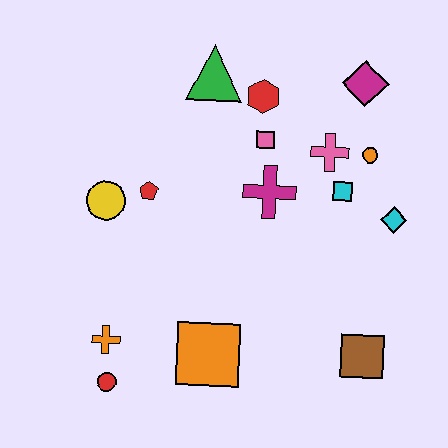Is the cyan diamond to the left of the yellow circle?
No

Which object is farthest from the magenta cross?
The red circle is farthest from the magenta cross.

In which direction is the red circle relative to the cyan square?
The red circle is to the left of the cyan square.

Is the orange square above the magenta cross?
No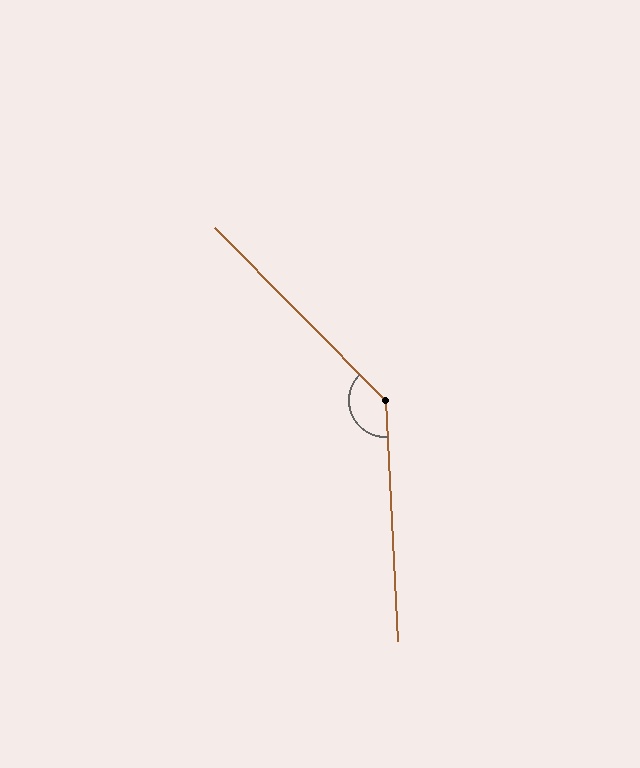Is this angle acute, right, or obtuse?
It is obtuse.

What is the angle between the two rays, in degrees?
Approximately 138 degrees.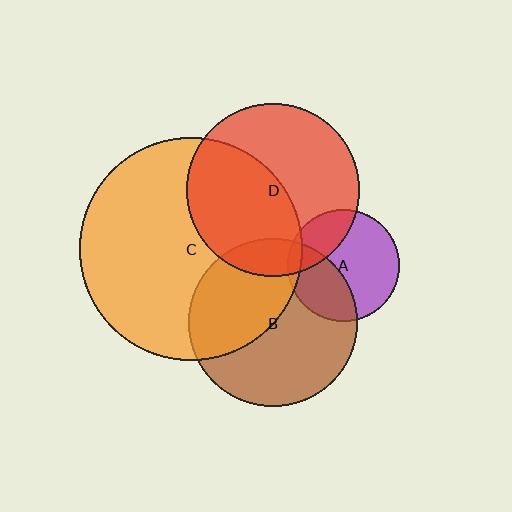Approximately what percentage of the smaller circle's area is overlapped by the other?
Approximately 40%.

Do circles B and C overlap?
Yes.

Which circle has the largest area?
Circle C (orange).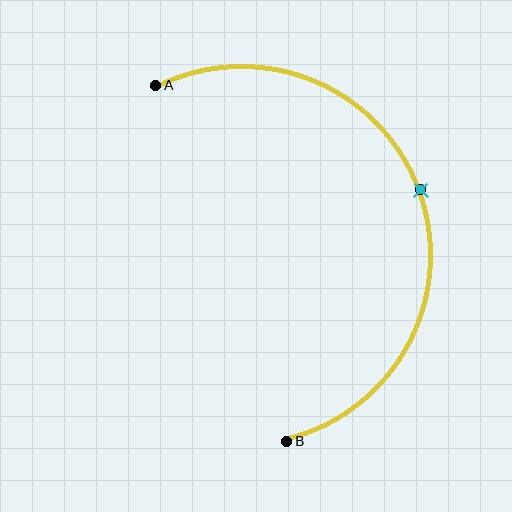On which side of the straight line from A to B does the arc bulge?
The arc bulges to the right of the straight line connecting A and B.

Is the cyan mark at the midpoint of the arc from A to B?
Yes. The cyan mark lies on the arc at equal arc-length from both A and B — it is the arc midpoint.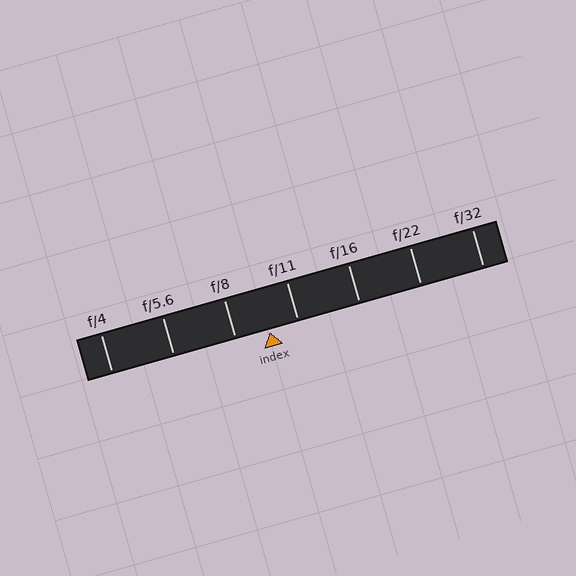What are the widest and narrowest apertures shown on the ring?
The widest aperture shown is f/4 and the narrowest is f/32.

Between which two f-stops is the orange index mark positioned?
The index mark is between f/8 and f/11.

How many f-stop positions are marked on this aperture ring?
There are 7 f-stop positions marked.